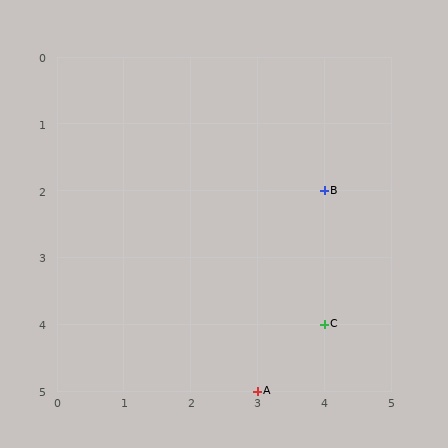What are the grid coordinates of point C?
Point C is at grid coordinates (4, 4).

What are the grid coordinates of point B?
Point B is at grid coordinates (4, 2).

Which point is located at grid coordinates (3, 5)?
Point A is at (3, 5).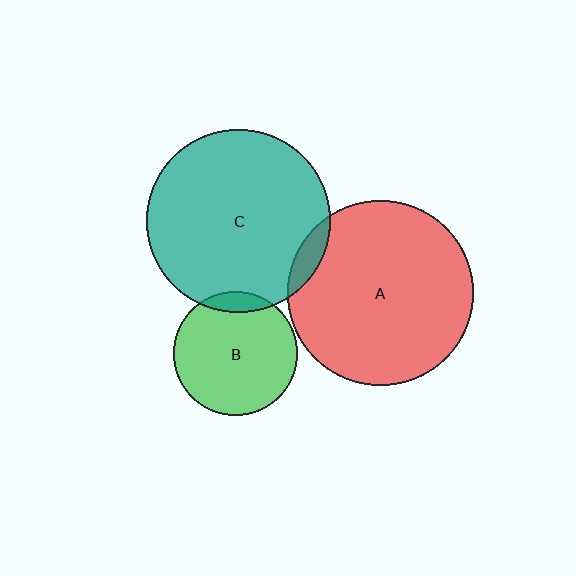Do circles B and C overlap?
Yes.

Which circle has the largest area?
Circle A (red).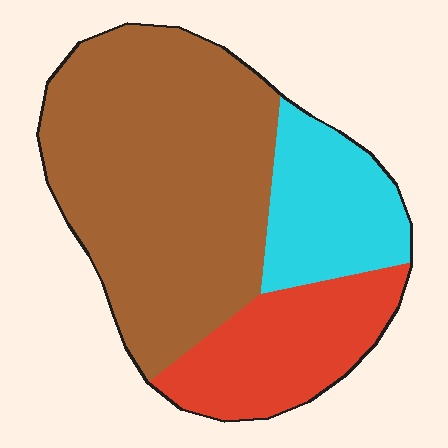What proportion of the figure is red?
Red takes up less than a quarter of the figure.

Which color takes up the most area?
Brown, at roughly 60%.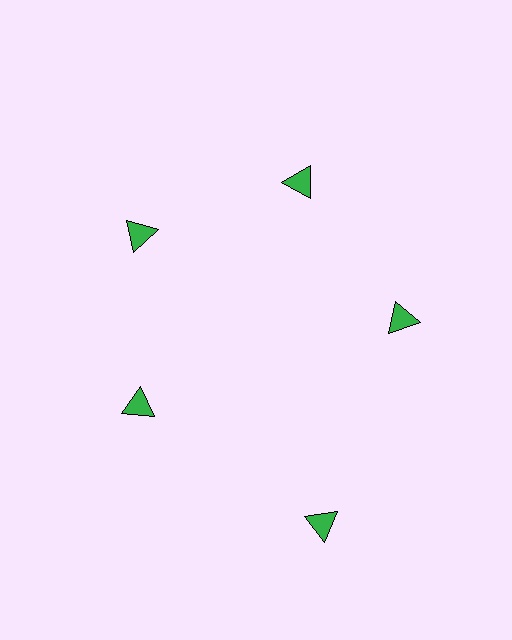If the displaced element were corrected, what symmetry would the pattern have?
It would have 5-fold rotational symmetry — the pattern would map onto itself every 72 degrees.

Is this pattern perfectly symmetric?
No. The 5 green triangles are arranged in a ring, but one element near the 5 o'clock position is pushed outward from the center, breaking the 5-fold rotational symmetry.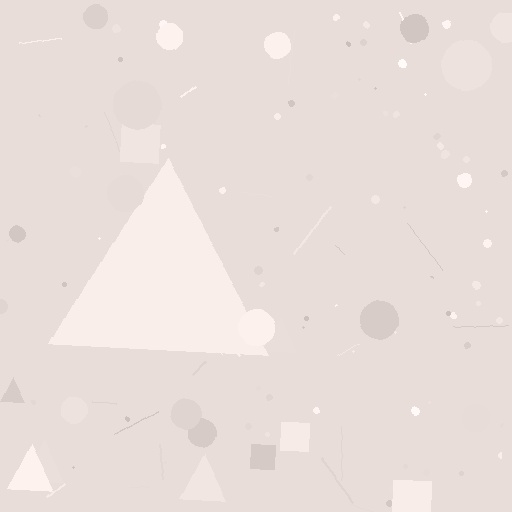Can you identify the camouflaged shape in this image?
The camouflaged shape is a triangle.